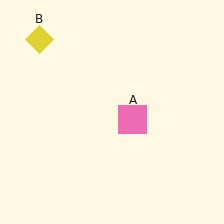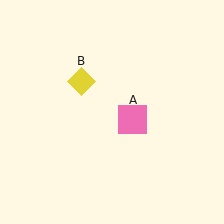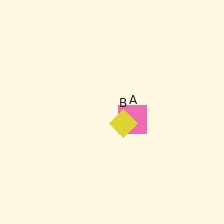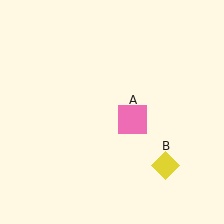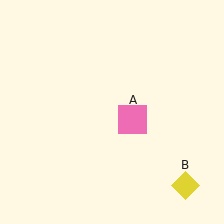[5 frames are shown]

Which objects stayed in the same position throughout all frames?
Pink square (object A) remained stationary.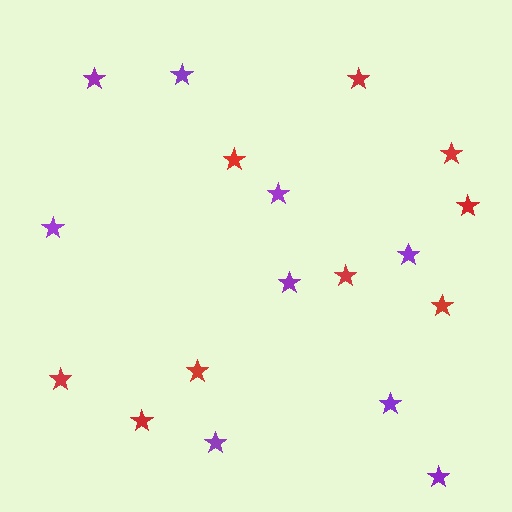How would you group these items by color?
There are 2 groups: one group of red stars (9) and one group of purple stars (9).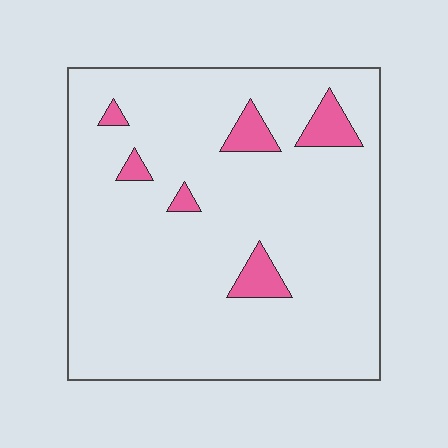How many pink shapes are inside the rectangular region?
6.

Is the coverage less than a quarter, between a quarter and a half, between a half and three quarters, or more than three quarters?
Less than a quarter.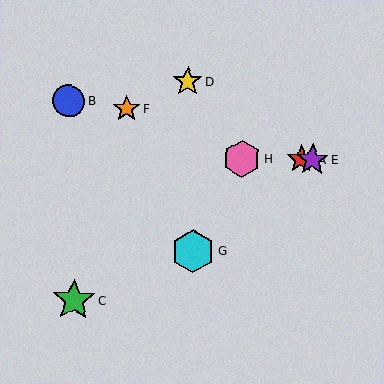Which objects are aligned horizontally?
Objects A, E, H are aligned horizontally.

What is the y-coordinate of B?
Object B is at y≈101.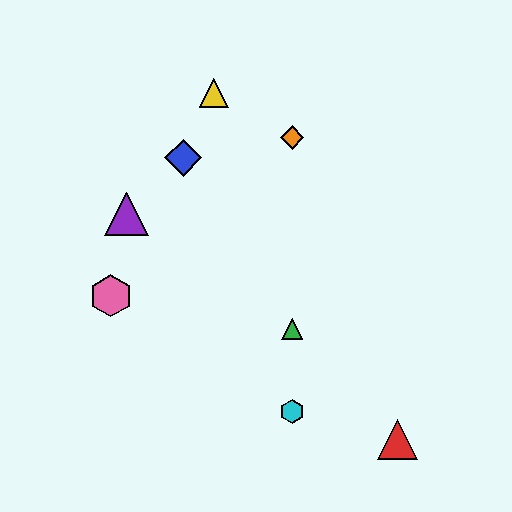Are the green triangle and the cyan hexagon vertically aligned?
Yes, both are at x≈292.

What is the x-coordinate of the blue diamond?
The blue diamond is at x≈183.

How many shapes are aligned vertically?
3 shapes (the green triangle, the orange diamond, the cyan hexagon) are aligned vertically.